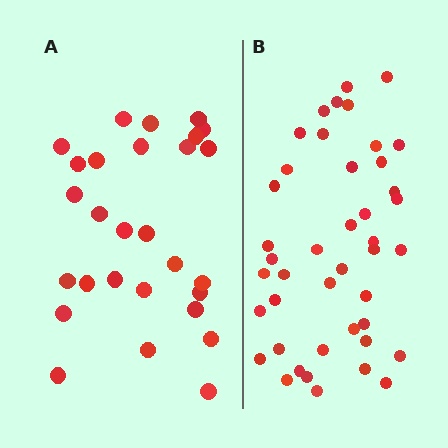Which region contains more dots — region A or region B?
Region B (the right region) has more dots.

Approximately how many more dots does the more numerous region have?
Region B has approximately 15 more dots than region A.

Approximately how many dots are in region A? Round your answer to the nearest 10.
About 30 dots. (The exact count is 28, which rounds to 30.)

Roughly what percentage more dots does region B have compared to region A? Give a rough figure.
About 55% more.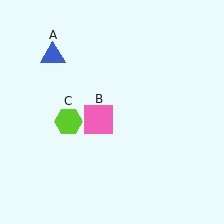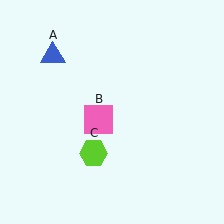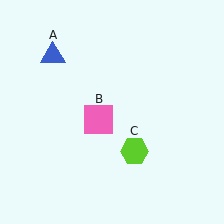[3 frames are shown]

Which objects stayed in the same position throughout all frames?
Blue triangle (object A) and pink square (object B) remained stationary.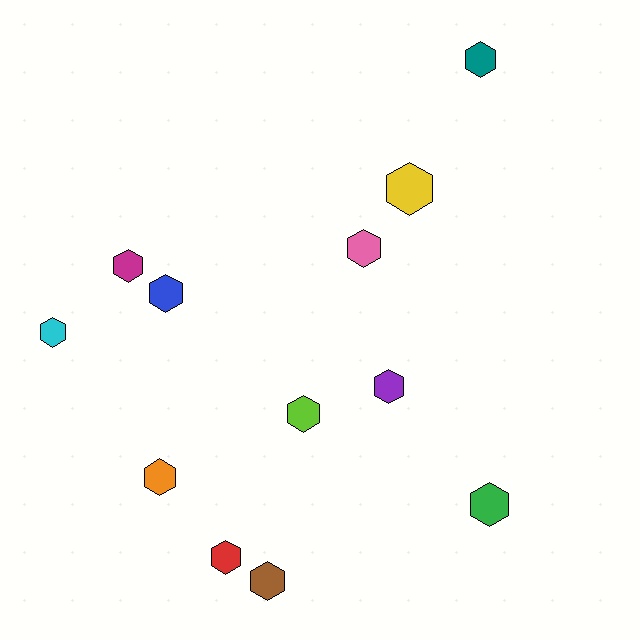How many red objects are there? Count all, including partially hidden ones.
There is 1 red object.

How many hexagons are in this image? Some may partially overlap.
There are 12 hexagons.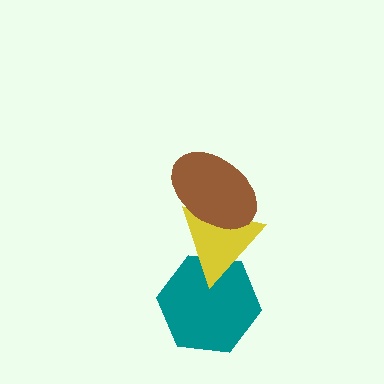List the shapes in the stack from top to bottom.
From top to bottom: the brown ellipse, the yellow triangle, the teal hexagon.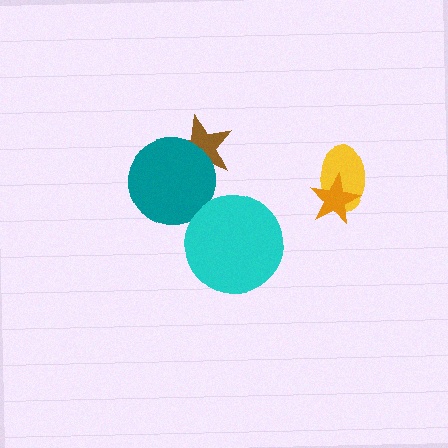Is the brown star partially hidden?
Yes, it is partially covered by another shape.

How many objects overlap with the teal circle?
1 object overlaps with the teal circle.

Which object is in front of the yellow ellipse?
The orange star is in front of the yellow ellipse.